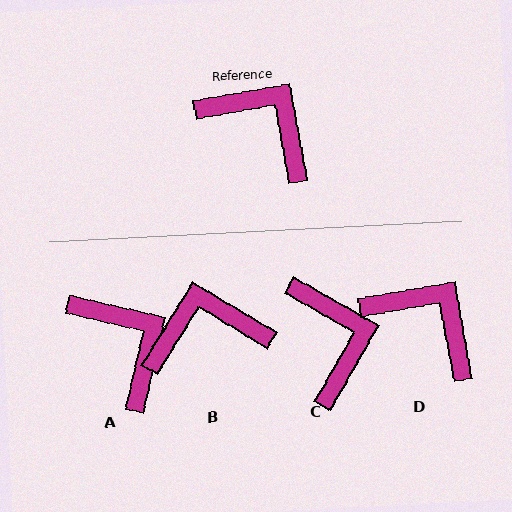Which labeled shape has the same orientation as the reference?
D.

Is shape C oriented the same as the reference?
No, it is off by about 40 degrees.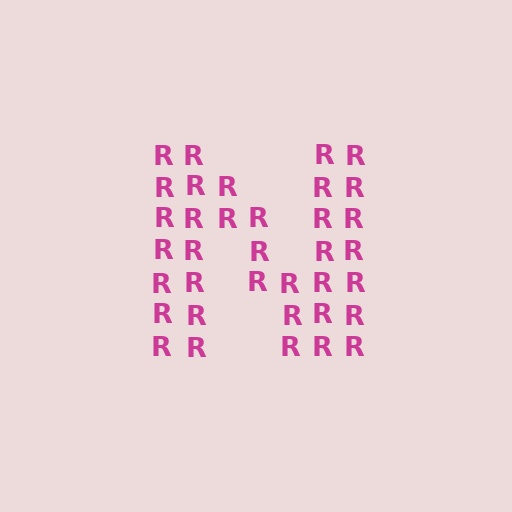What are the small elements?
The small elements are letter R's.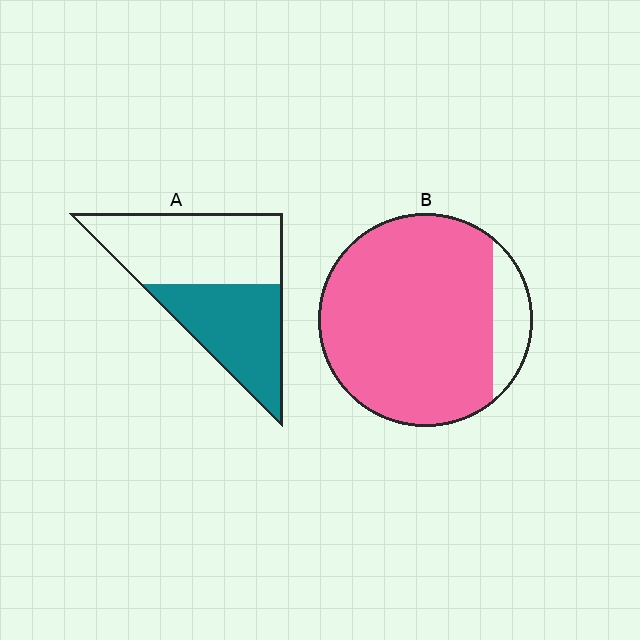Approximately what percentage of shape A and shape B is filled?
A is approximately 45% and B is approximately 85%.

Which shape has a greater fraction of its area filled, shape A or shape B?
Shape B.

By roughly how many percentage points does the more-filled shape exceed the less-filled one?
By roughly 40 percentage points (B over A).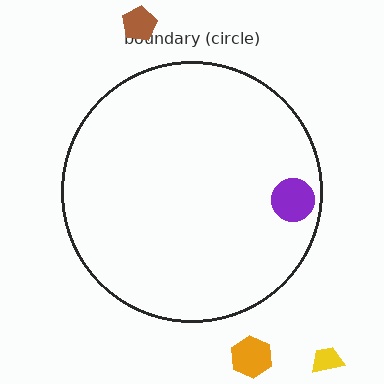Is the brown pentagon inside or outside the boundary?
Outside.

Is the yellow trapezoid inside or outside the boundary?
Outside.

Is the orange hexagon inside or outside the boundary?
Outside.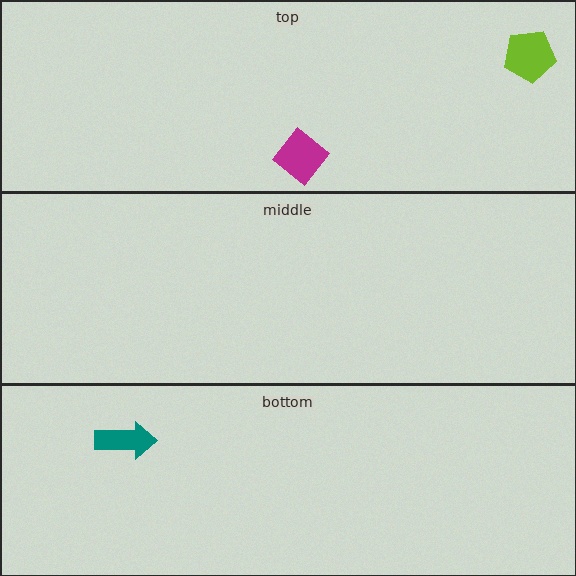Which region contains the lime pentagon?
The top region.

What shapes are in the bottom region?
The teal arrow.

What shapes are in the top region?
The lime pentagon, the magenta diamond.